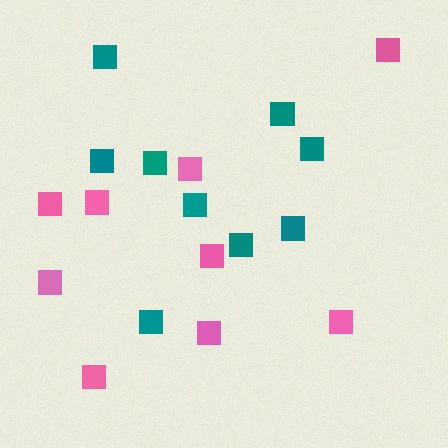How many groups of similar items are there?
There are 2 groups: one group of pink squares (9) and one group of teal squares (9).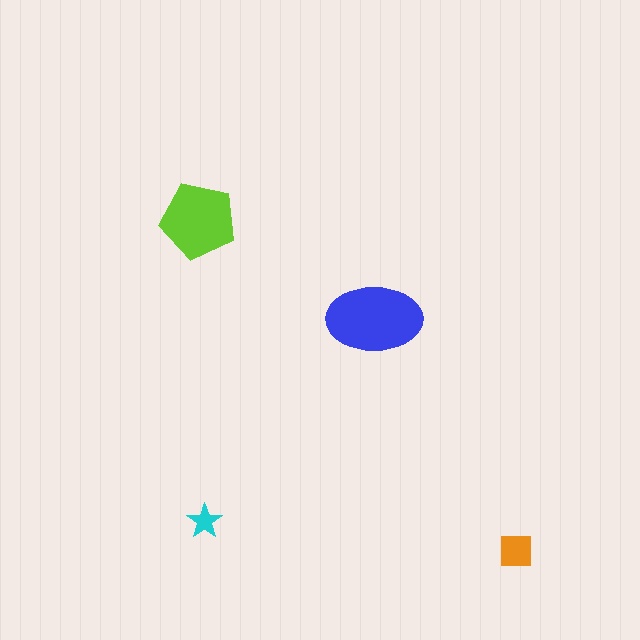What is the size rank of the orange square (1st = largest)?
3rd.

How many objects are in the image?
There are 4 objects in the image.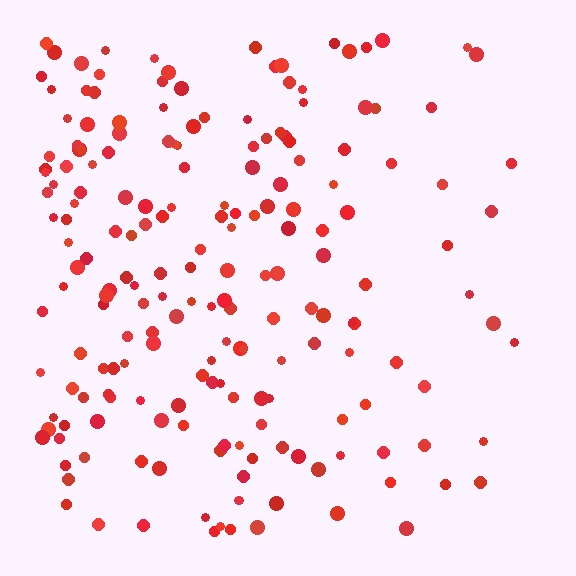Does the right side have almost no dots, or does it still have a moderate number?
Still a moderate number, just noticeably fewer than the left.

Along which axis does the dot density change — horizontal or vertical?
Horizontal.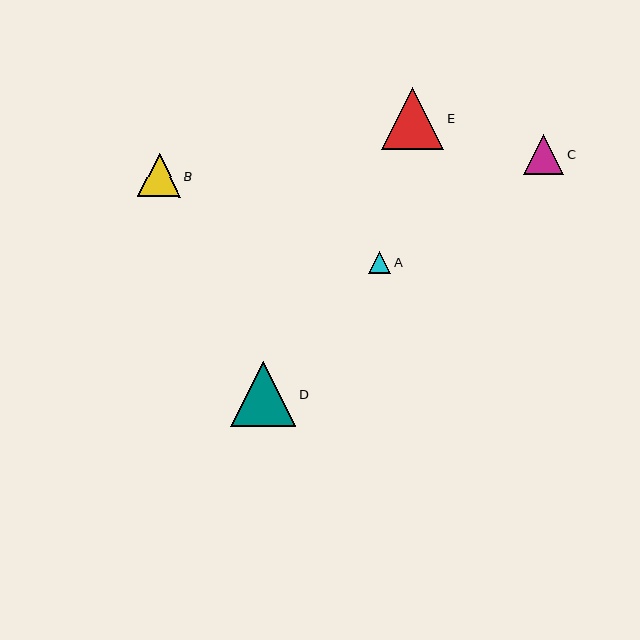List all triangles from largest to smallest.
From largest to smallest: D, E, B, C, A.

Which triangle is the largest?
Triangle D is the largest with a size of approximately 65 pixels.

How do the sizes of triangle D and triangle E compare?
Triangle D and triangle E are approximately the same size.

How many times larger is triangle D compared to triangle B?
Triangle D is approximately 1.5 times the size of triangle B.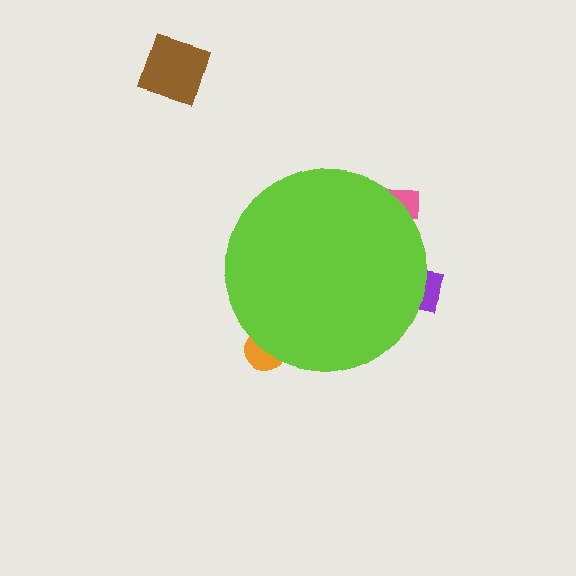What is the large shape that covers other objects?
A lime circle.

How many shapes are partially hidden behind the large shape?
3 shapes are partially hidden.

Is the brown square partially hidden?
No, the brown square is fully visible.